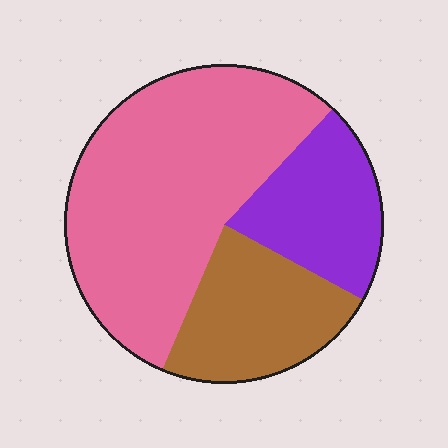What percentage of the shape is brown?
Brown covers roughly 25% of the shape.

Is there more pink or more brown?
Pink.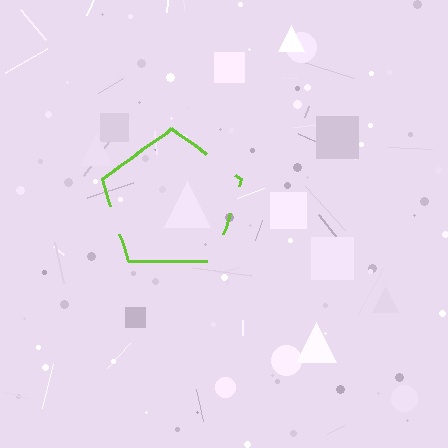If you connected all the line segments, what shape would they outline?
They would outline a pentagon.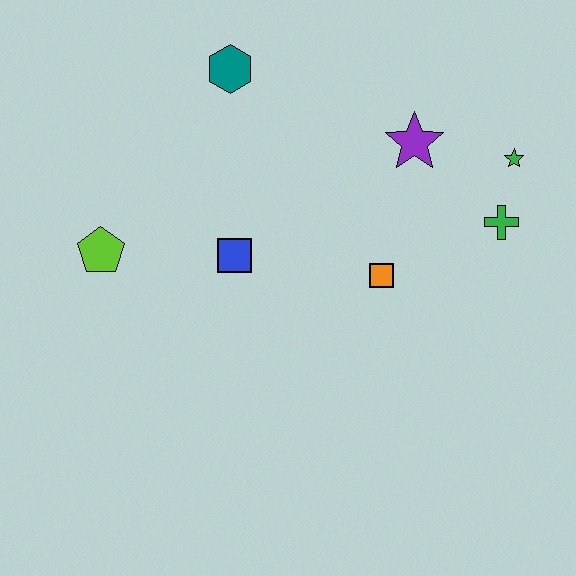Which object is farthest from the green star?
The lime pentagon is farthest from the green star.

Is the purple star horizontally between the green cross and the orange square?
Yes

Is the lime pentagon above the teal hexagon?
No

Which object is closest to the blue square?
The lime pentagon is closest to the blue square.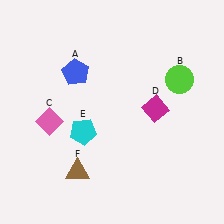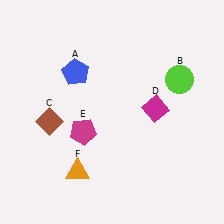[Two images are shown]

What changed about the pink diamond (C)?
In Image 1, C is pink. In Image 2, it changed to brown.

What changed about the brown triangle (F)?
In Image 1, F is brown. In Image 2, it changed to orange.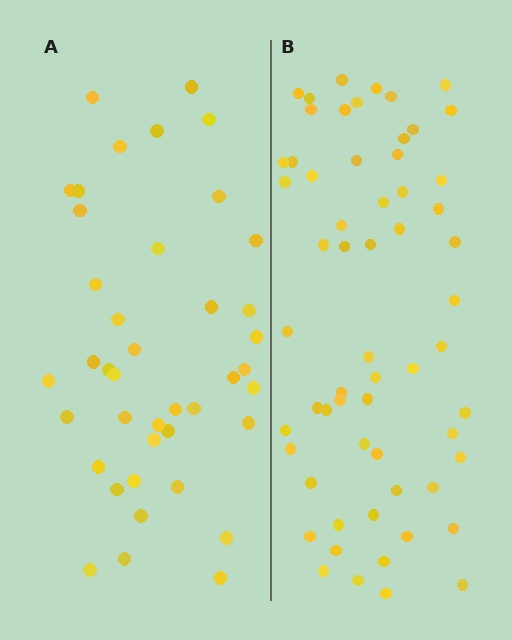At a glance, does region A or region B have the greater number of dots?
Region B (the right region) has more dots.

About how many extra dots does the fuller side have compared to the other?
Region B has approximately 20 more dots than region A.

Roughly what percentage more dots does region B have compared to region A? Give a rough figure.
About 45% more.